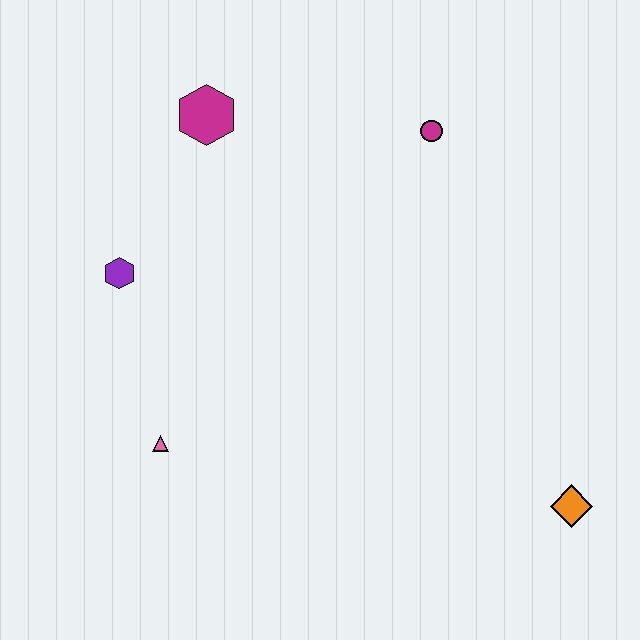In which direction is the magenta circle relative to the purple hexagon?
The magenta circle is to the right of the purple hexagon.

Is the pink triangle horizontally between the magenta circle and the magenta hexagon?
No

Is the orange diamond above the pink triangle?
No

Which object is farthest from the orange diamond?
The magenta hexagon is farthest from the orange diamond.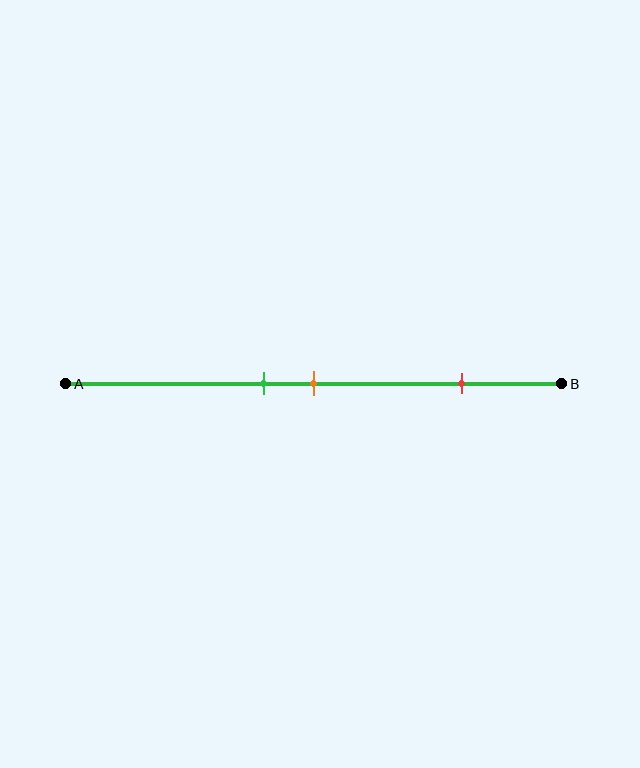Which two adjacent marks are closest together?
The green and orange marks are the closest adjacent pair.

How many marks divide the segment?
There are 3 marks dividing the segment.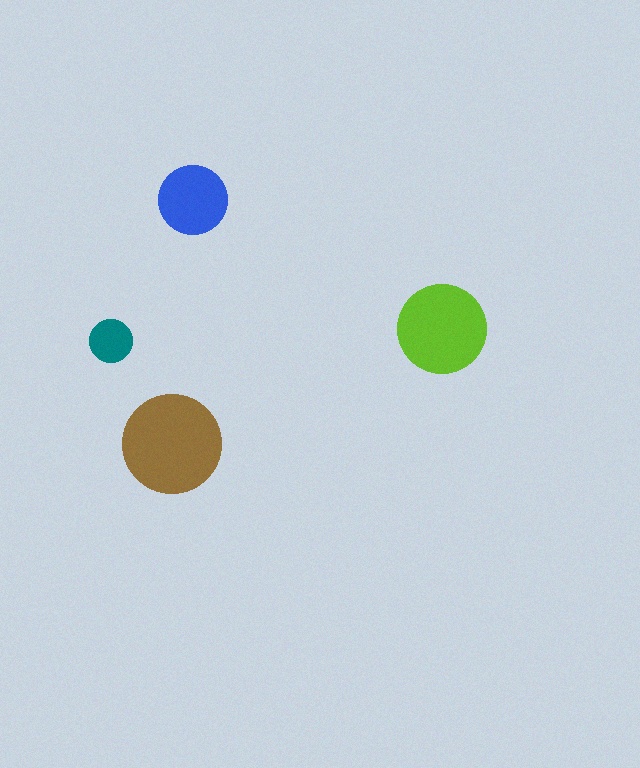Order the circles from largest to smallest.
the brown one, the lime one, the blue one, the teal one.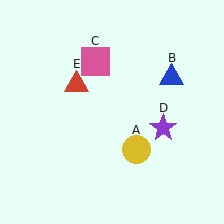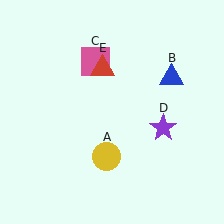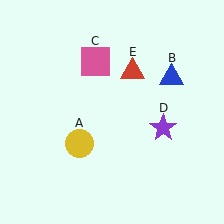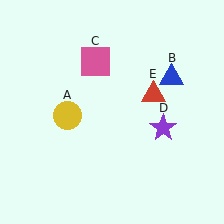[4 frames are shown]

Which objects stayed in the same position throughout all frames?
Blue triangle (object B) and pink square (object C) and purple star (object D) remained stationary.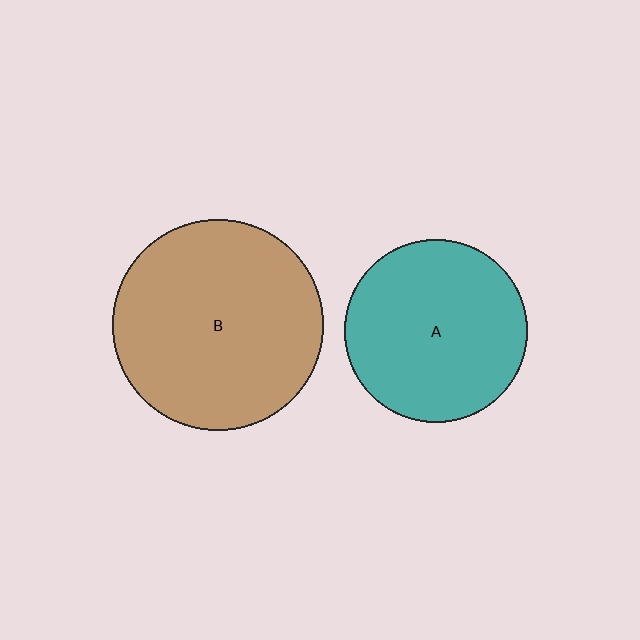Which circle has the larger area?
Circle B (brown).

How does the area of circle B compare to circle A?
Approximately 1.3 times.